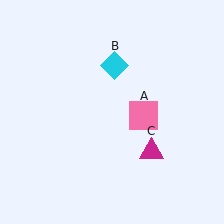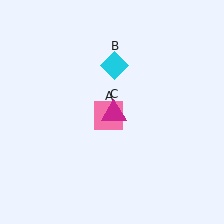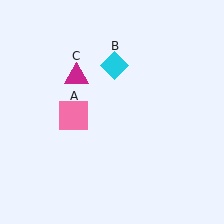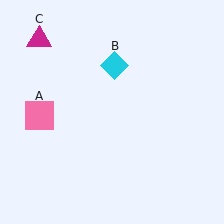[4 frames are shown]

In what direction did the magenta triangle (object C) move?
The magenta triangle (object C) moved up and to the left.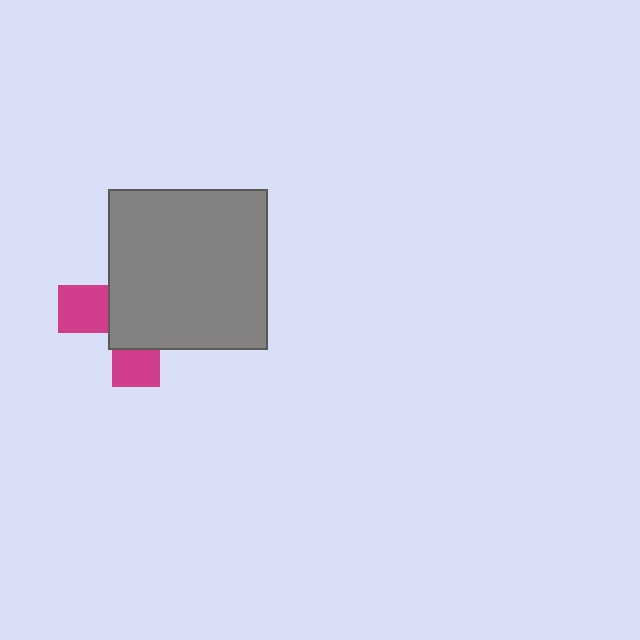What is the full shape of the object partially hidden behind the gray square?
The partially hidden object is a magenta cross.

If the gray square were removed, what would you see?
You would see the complete magenta cross.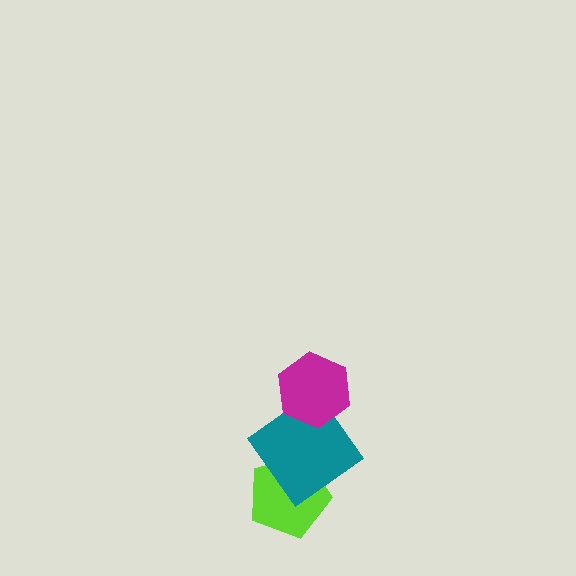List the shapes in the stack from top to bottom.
From top to bottom: the magenta hexagon, the teal diamond, the lime pentagon.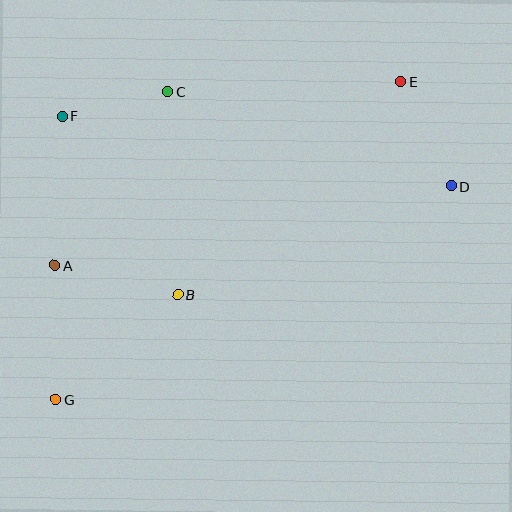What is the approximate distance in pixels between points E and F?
The distance between E and F is approximately 341 pixels.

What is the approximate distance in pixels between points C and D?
The distance between C and D is approximately 299 pixels.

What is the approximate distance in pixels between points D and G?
The distance between D and G is approximately 449 pixels.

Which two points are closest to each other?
Points C and F are closest to each other.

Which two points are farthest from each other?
Points E and G are farthest from each other.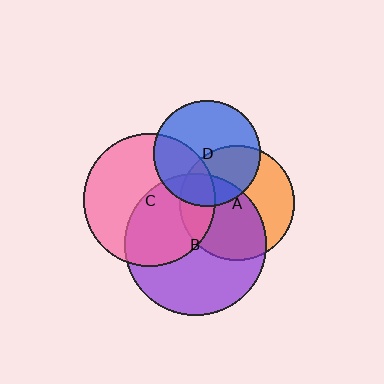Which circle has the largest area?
Circle B (purple).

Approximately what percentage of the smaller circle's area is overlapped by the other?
Approximately 20%.